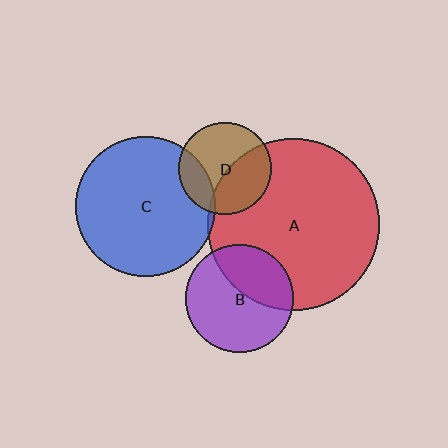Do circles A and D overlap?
Yes.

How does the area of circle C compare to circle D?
Approximately 2.3 times.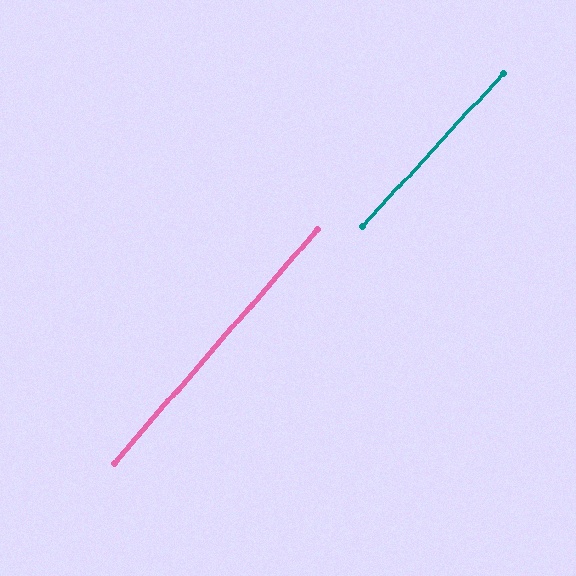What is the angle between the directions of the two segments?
Approximately 2 degrees.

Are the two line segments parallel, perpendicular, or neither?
Parallel — their directions differ by only 1.6°.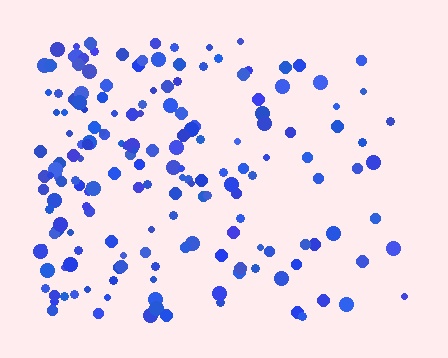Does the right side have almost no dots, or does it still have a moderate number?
Still a moderate number, just noticeably fewer than the left.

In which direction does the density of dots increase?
From right to left, with the left side densest.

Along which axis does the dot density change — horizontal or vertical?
Horizontal.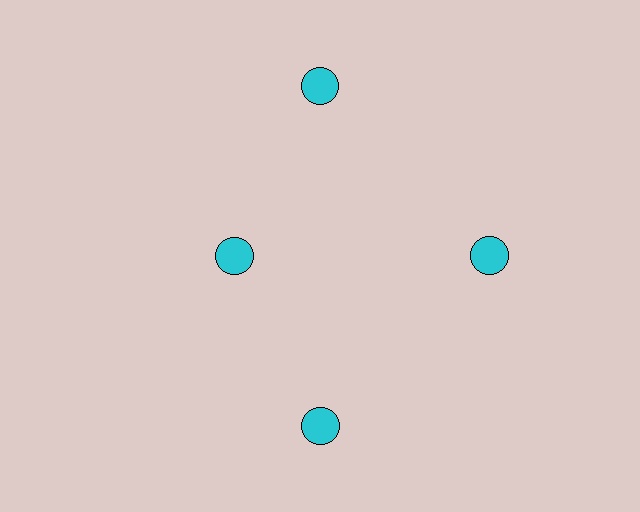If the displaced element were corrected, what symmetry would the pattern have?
It would have 4-fold rotational symmetry — the pattern would map onto itself every 90 degrees.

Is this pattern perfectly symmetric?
No. The 4 cyan circles are arranged in a ring, but one element near the 9 o'clock position is pulled inward toward the center, breaking the 4-fold rotational symmetry.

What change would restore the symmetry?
The symmetry would be restored by moving it outward, back onto the ring so that all 4 circles sit at equal angles and equal distance from the center.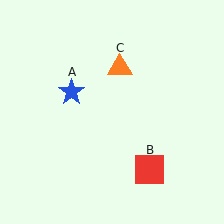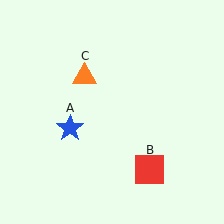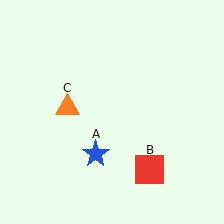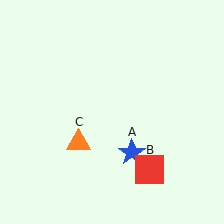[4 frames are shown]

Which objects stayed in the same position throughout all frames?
Red square (object B) remained stationary.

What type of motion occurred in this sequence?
The blue star (object A), orange triangle (object C) rotated counterclockwise around the center of the scene.